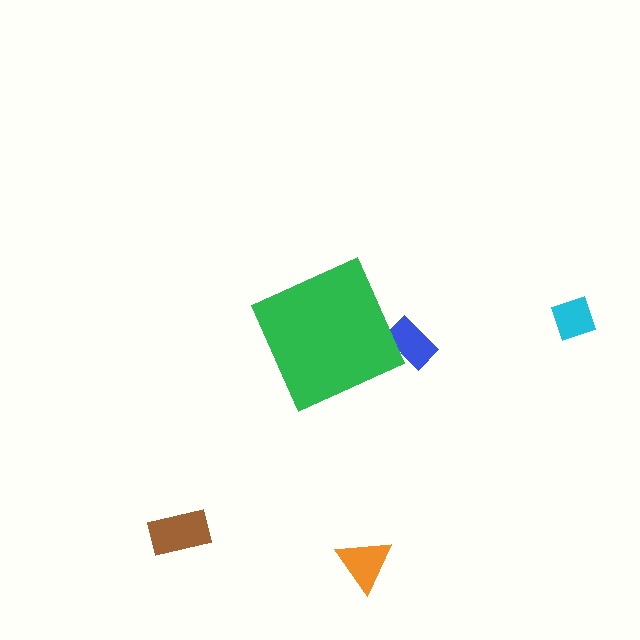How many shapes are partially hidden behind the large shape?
1 shape is partially hidden.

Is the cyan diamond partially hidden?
No, the cyan diamond is fully visible.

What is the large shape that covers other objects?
A green diamond.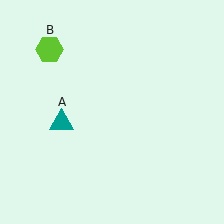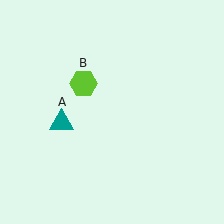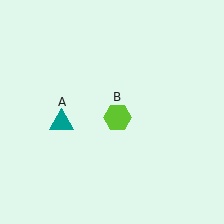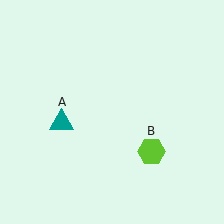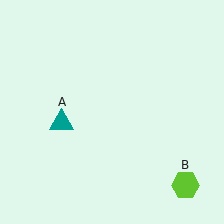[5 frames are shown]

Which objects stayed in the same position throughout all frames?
Teal triangle (object A) remained stationary.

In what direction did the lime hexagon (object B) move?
The lime hexagon (object B) moved down and to the right.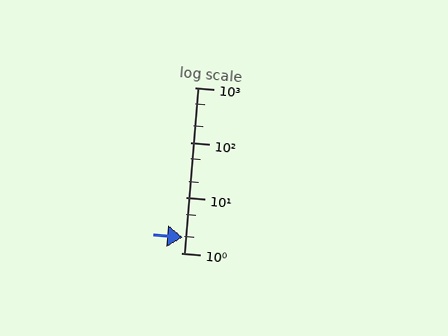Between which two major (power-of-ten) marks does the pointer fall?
The pointer is between 1 and 10.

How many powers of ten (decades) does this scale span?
The scale spans 3 decades, from 1 to 1000.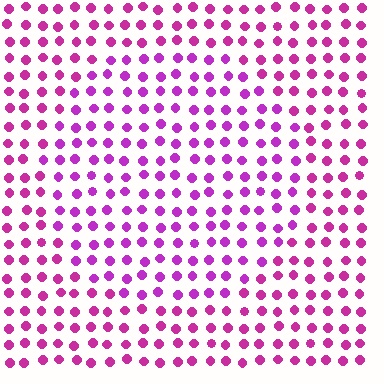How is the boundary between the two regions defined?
The boundary is defined purely by a slight shift in hue (about 20 degrees). Spacing, size, and orientation are identical on both sides.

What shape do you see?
I see a circle.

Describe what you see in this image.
The image is filled with small magenta elements in a uniform arrangement. A circle-shaped region is visible where the elements are tinted to a slightly different hue, forming a subtle color boundary.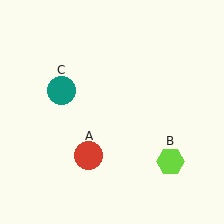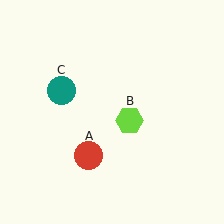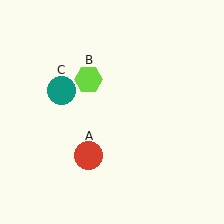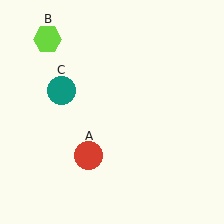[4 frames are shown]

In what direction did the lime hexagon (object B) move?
The lime hexagon (object B) moved up and to the left.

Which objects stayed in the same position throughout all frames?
Red circle (object A) and teal circle (object C) remained stationary.